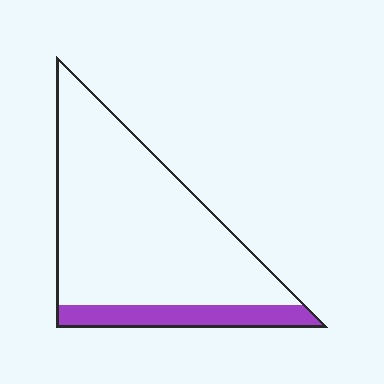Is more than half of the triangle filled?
No.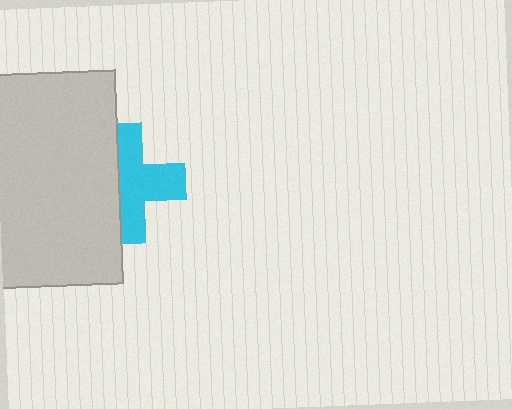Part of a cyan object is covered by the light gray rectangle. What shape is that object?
It is a cross.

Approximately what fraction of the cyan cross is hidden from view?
Roughly 42% of the cyan cross is hidden behind the light gray rectangle.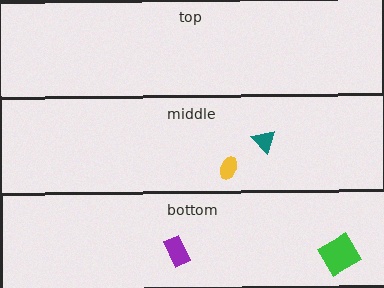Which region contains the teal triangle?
The middle region.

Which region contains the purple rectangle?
The bottom region.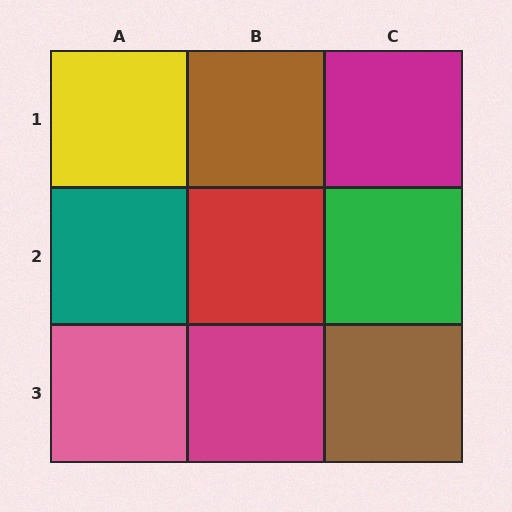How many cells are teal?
1 cell is teal.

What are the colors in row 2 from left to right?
Teal, red, green.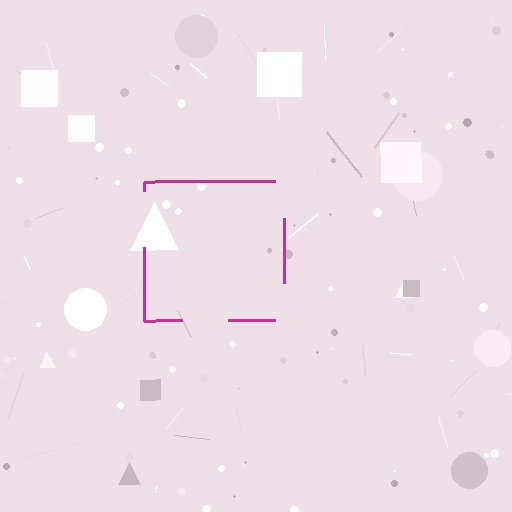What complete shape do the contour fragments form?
The contour fragments form a square.